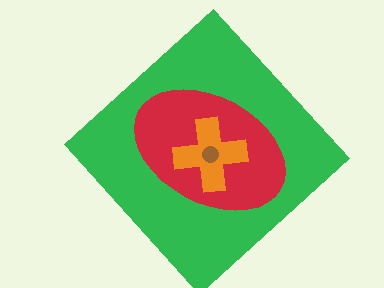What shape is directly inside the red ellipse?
The orange cross.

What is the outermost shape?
The green diamond.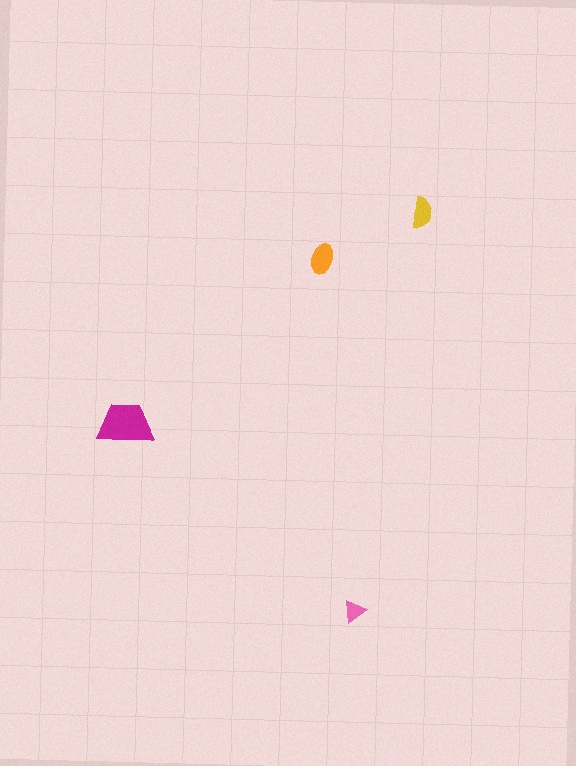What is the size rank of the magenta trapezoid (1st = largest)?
1st.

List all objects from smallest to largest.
The pink triangle, the yellow semicircle, the orange ellipse, the magenta trapezoid.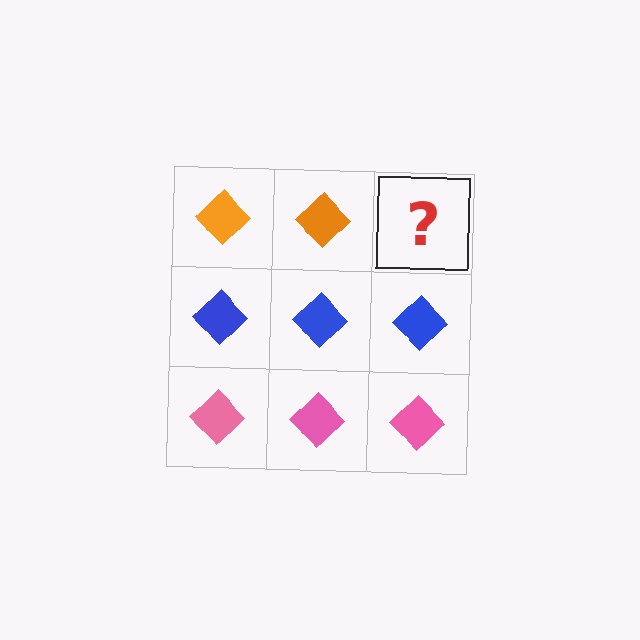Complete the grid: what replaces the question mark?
The question mark should be replaced with an orange diamond.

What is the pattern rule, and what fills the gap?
The rule is that each row has a consistent color. The gap should be filled with an orange diamond.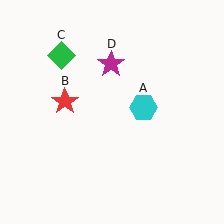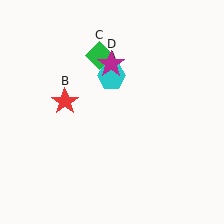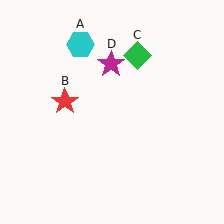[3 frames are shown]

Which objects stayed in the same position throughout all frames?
Red star (object B) and magenta star (object D) remained stationary.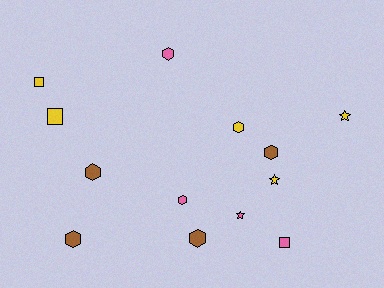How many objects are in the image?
There are 13 objects.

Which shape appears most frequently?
Hexagon, with 7 objects.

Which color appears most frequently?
Yellow, with 5 objects.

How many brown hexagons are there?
There are 4 brown hexagons.